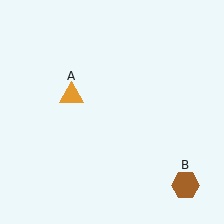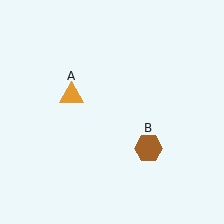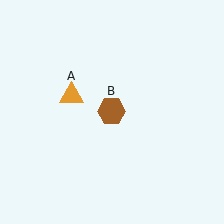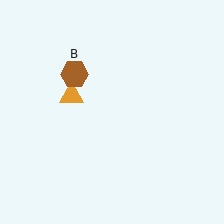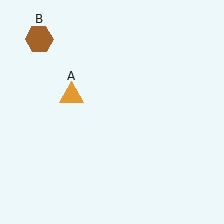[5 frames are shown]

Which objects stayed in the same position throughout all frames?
Orange triangle (object A) remained stationary.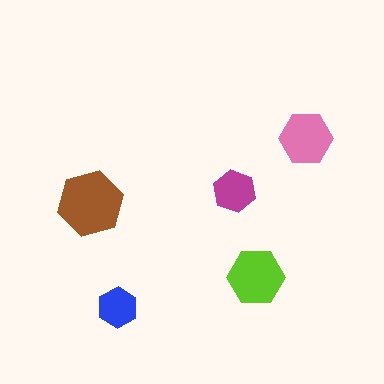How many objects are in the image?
There are 5 objects in the image.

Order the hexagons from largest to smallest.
the brown one, the lime one, the pink one, the magenta one, the blue one.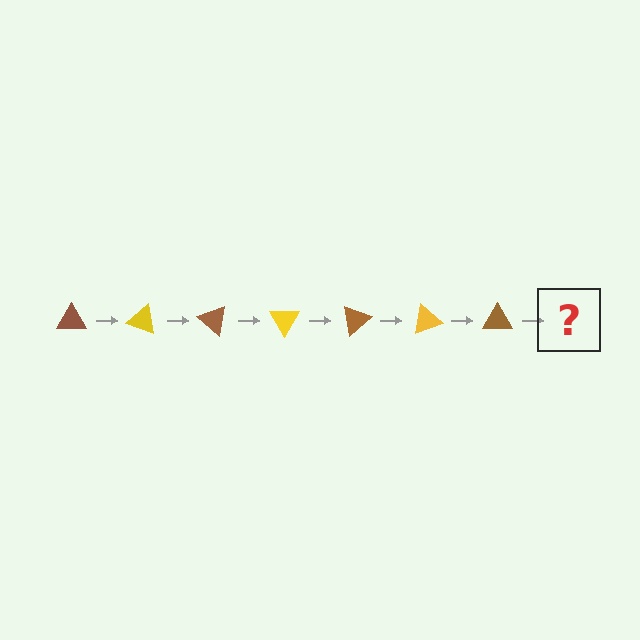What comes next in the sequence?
The next element should be a yellow triangle, rotated 140 degrees from the start.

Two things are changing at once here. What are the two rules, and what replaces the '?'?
The two rules are that it rotates 20 degrees each step and the color cycles through brown and yellow. The '?' should be a yellow triangle, rotated 140 degrees from the start.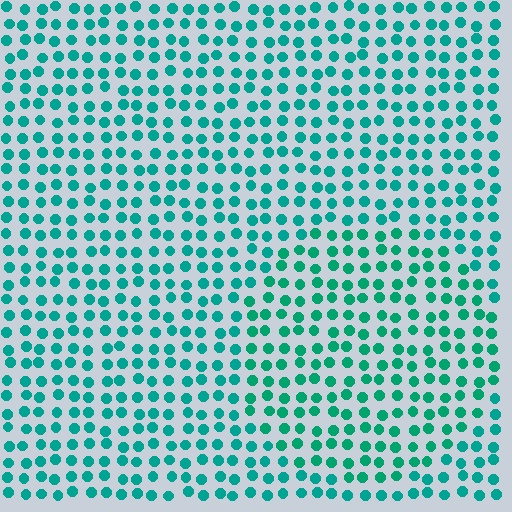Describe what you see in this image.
The image is filled with small teal elements in a uniform arrangement. A circle-shaped region is visible where the elements are tinted to a slightly different hue, forming a subtle color boundary.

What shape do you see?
I see a circle.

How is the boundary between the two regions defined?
The boundary is defined purely by a slight shift in hue (about 13 degrees). Spacing, size, and orientation are identical on both sides.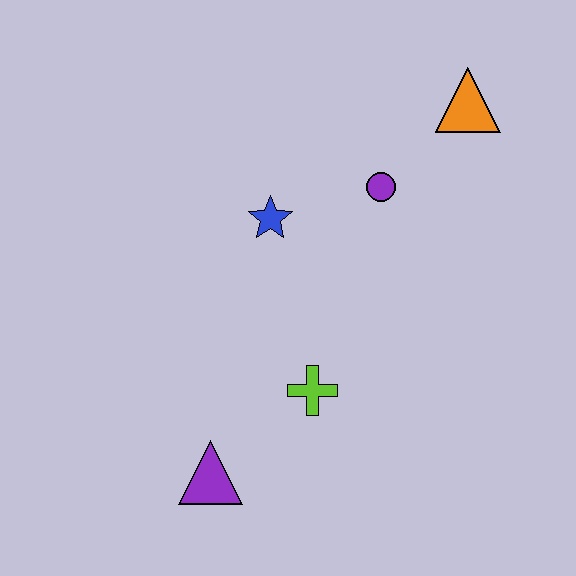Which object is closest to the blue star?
The purple circle is closest to the blue star.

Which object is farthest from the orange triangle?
The purple triangle is farthest from the orange triangle.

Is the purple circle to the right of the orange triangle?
No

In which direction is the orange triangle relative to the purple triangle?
The orange triangle is above the purple triangle.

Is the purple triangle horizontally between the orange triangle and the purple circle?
No